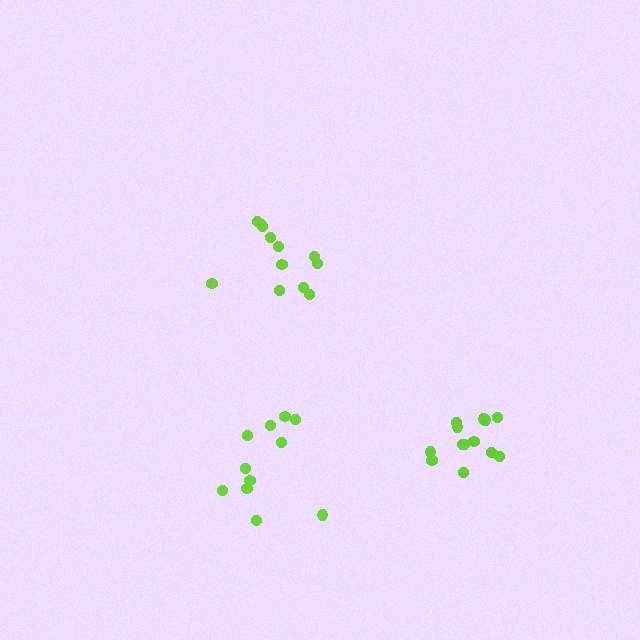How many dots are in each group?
Group 1: 12 dots, Group 2: 13 dots, Group 3: 11 dots (36 total).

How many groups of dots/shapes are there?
There are 3 groups.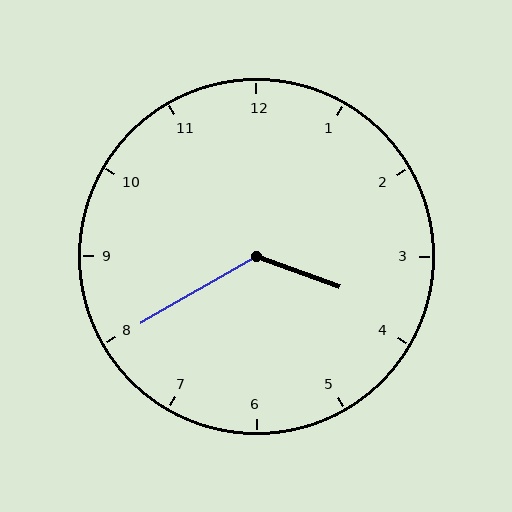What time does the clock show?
3:40.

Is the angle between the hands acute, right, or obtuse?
It is obtuse.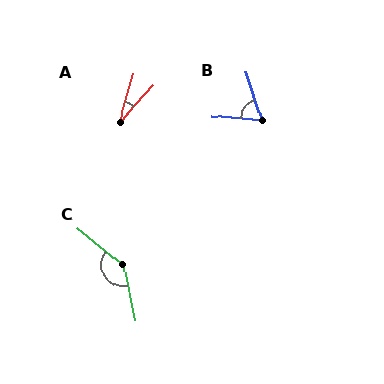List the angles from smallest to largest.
A (26°), B (67°), C (141°).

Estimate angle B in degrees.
Approximately 67 degrees.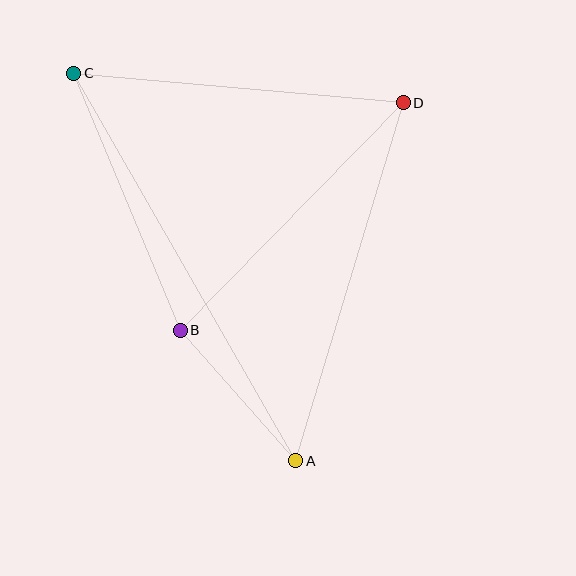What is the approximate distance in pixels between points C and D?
The distance between C and D is approximately 331 pixels.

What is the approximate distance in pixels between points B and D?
The distance between B and D is approximately 318 pixels.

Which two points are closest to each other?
Points A and B are closest to each other.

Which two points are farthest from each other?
Points A and C are farthest from each other.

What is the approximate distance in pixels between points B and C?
The distance between B and C is approximately 278 pixels.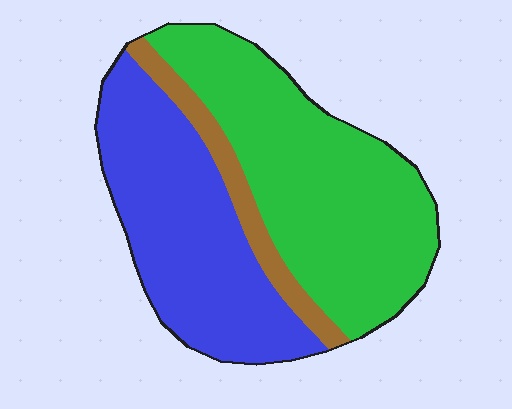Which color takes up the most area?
Green, at roughly 50%.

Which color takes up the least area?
Brown, at roughly 10%.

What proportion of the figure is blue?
Blue covers 40% of the figure.